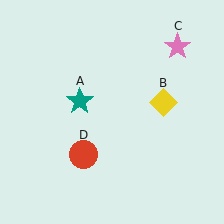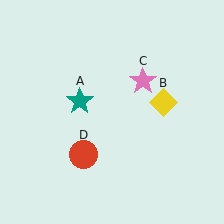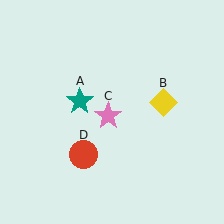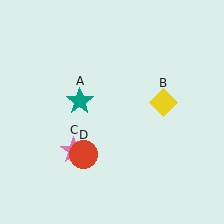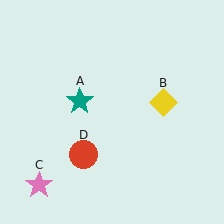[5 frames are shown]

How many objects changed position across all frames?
1 object changed position: pink star (object C).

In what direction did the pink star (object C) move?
The pink star (object C) moved down and to the left.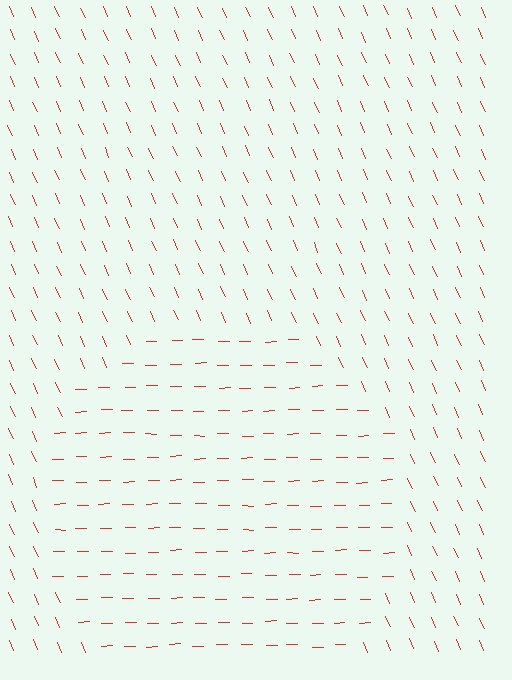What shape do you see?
I see a circle.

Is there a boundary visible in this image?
Yes, there is a texture boundary formed by a change in line orientation.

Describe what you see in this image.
The image is filled with small red line segments. A circle region in the image has lines oriented differently from the surrounding lines, creating a visible texture boundary.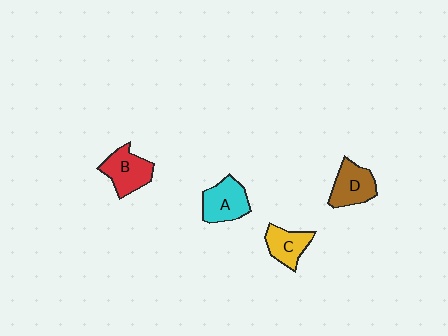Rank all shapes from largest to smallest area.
From largest to smallest: B (red), A (cyan), D (brown), C (yellow).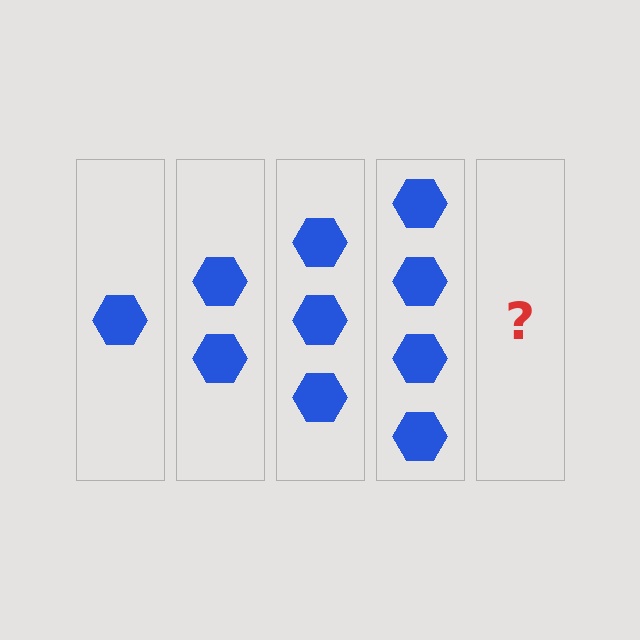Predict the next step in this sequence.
The next step is 5 hexagons.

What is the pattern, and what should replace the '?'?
The pattern is that each step adds one more hexagon. The '?' should be 5 hexagons.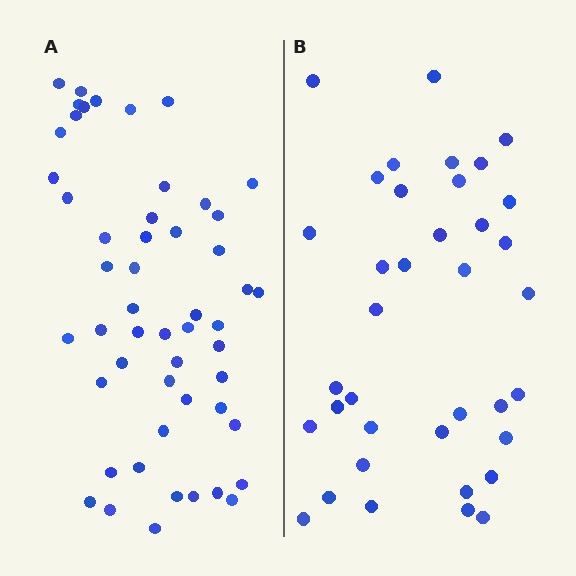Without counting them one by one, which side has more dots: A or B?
Region A (the left region) has more dots.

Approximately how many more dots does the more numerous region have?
Region A has approximately 15 more dots than region B.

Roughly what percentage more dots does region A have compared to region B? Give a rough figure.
About 40% more.